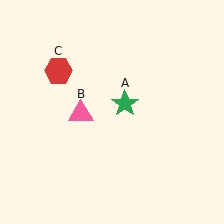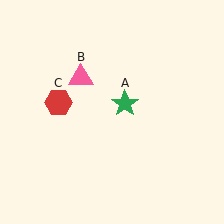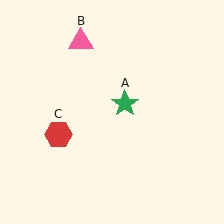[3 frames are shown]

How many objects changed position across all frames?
2 objects changed position: pink triangle (object B), red hexagon (object C).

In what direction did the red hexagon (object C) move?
The red hexagon (object C) moved down.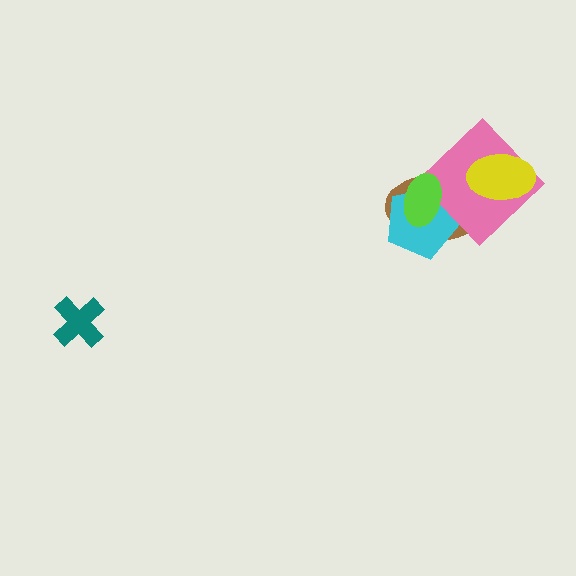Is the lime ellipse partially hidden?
No, no other shape covers it.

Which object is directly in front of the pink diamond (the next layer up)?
The lime ellipse is directly in front of the pink diamond.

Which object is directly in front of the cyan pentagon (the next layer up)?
The pink diamond is directly in front of the cyan pentagon.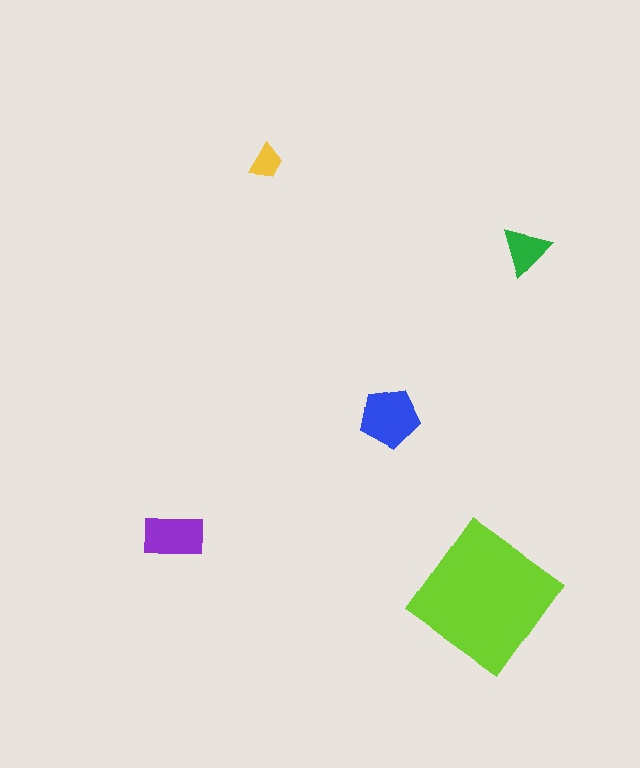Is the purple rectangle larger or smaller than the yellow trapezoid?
Larger.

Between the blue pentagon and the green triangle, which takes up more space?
The blue pentagon.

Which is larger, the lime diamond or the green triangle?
The lime diamond.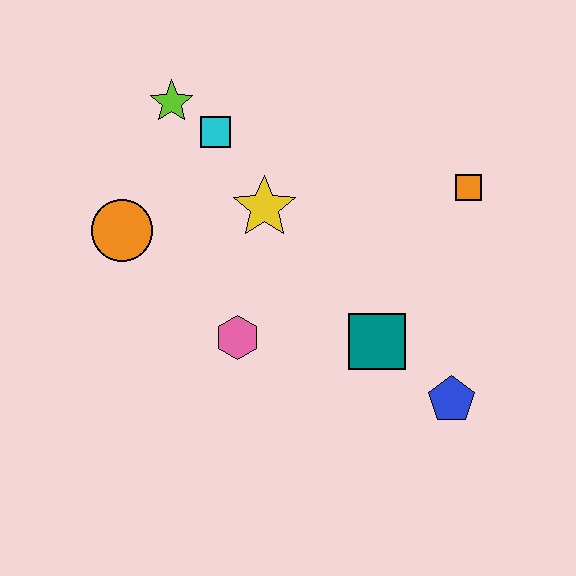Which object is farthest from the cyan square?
The blue pentagon is farthest from the cyan square.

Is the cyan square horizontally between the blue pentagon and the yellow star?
No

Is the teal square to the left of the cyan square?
No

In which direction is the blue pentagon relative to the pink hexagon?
The blue pentagon is to the right of the pink hexagon.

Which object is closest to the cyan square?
The lime star is closest to the cyan square.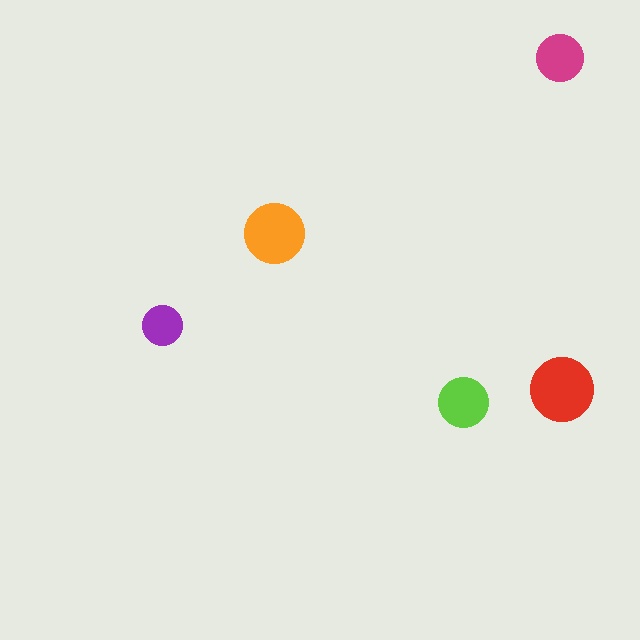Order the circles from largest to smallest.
the red one, the orange one, the lime one, the magenta one, the purple one.